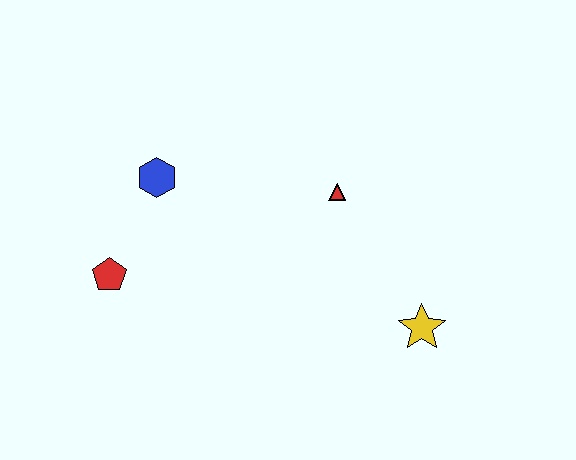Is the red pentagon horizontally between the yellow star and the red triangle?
No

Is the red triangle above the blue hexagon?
No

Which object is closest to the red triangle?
The yellow star is closest to the red triangle.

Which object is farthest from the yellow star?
The red pentagon is farthest from the yellow star.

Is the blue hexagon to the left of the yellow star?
Yes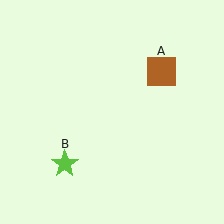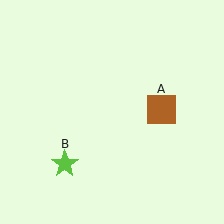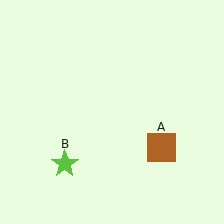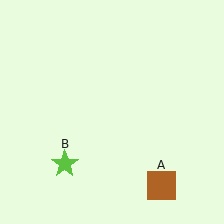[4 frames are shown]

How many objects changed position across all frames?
1 object changed position: brown square (object A).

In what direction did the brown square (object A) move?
The brown square (object A) moved down.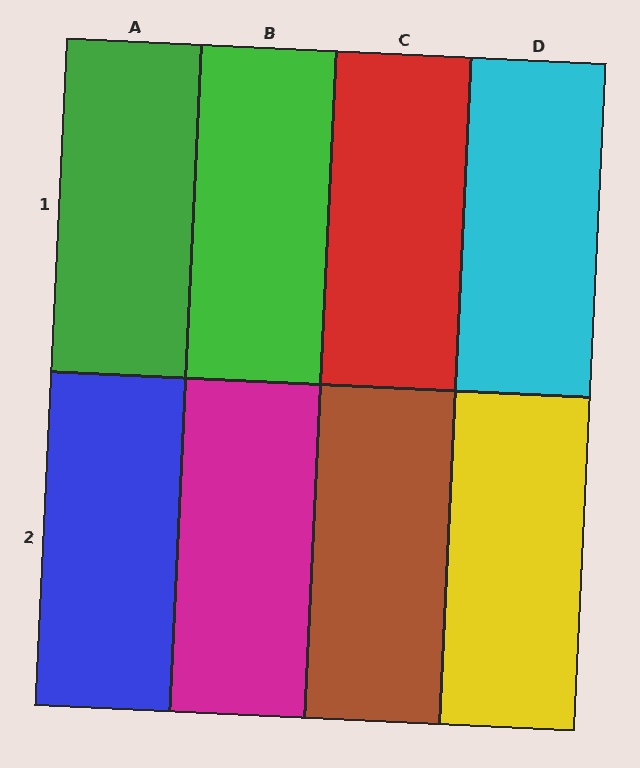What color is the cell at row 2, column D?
Yellow.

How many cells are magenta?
1 cell is magenta.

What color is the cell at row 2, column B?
Magenta.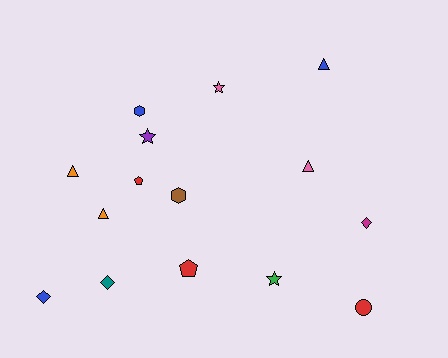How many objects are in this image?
There are 15 objects.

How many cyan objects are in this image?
There are no cyan objects.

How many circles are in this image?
There is 1 circle.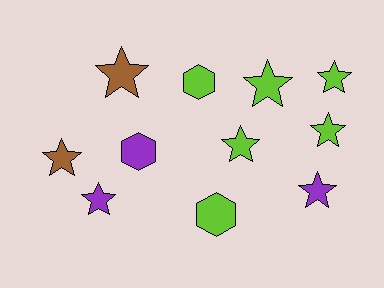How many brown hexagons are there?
There are no brown hexagons.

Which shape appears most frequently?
Star, with 8 objects.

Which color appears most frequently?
Lime, with 6 objects.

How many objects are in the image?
There are 11 objects.